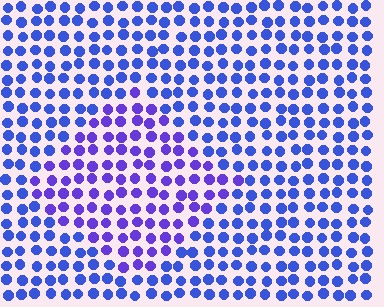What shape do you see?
I see a diamond.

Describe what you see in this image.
The image is filled with small blue elements in a uniform arrangement. A diamond-shaped region is visible where the elements are tinted to a slightly different hue, forming a subtle color boundary.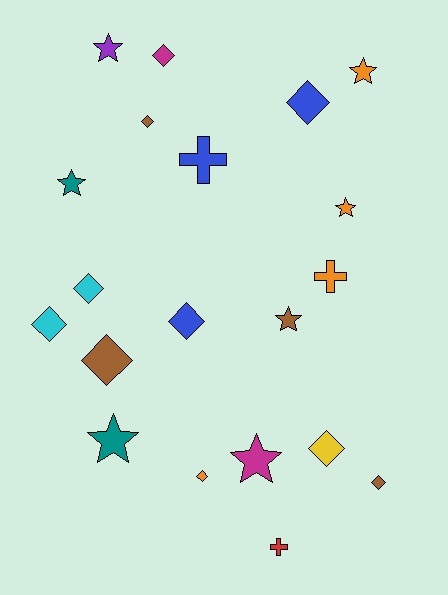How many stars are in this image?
There are 7 stars.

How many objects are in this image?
There are 20 objects.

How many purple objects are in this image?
There is 1 purple object.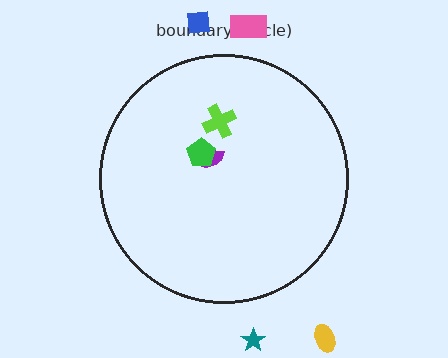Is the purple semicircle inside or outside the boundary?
Inside.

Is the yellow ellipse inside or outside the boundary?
Outside.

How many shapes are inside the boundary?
3 inside, 4 outside.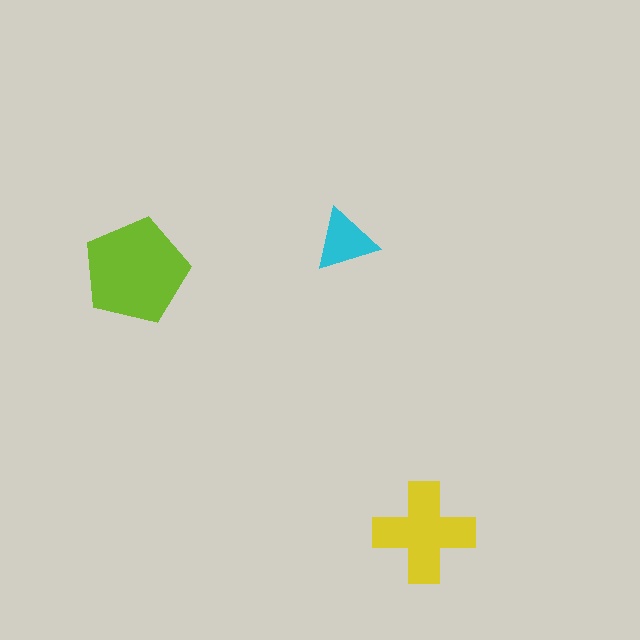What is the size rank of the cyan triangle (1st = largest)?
3rd.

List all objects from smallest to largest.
The cyan triangle, the yellow cross, the lime pentagon.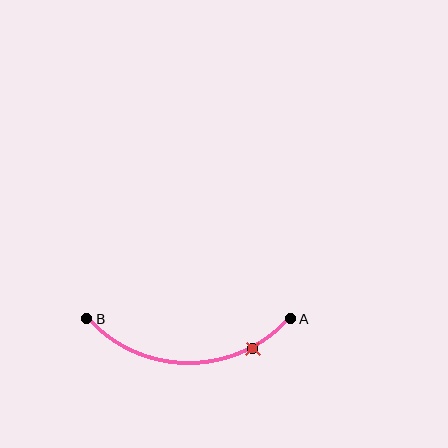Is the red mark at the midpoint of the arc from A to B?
No. The red mark lies on the arc but is closer to endpoint A. The arc midpoint would be at the point on the curve equidistant along the arc from both A and B.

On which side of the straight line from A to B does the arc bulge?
The arc bulges below the straight line connecting A and B.